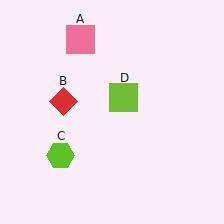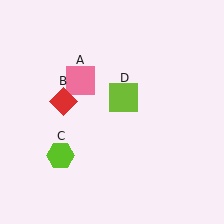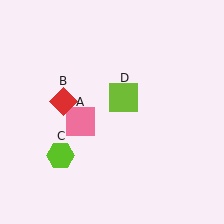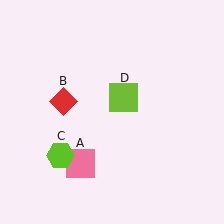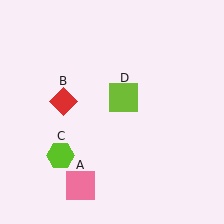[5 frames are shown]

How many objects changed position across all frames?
1 object changed position: pink square (object A).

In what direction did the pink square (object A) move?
The pink square (object A) moved down.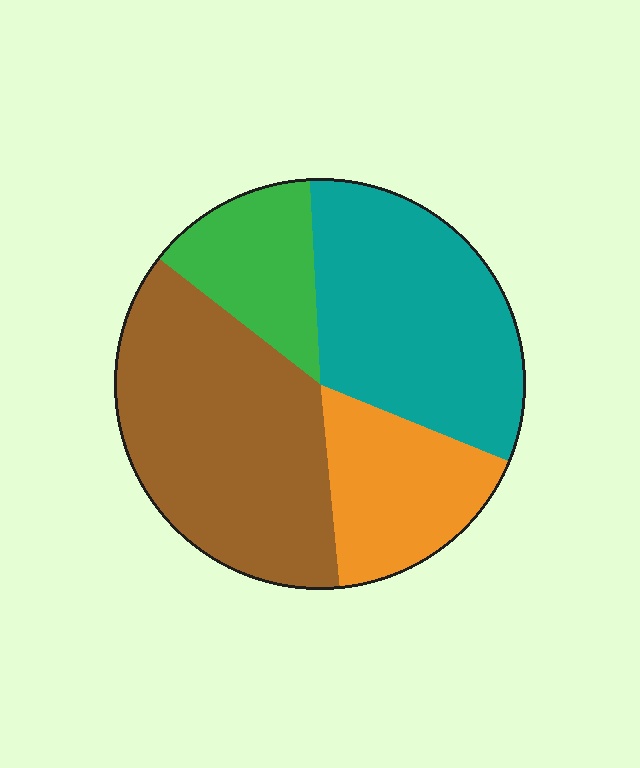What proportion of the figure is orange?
Orange takes up about one sixth (1/6) of the figure.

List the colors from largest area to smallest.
From largest to smallest: brown, teal, orange, green.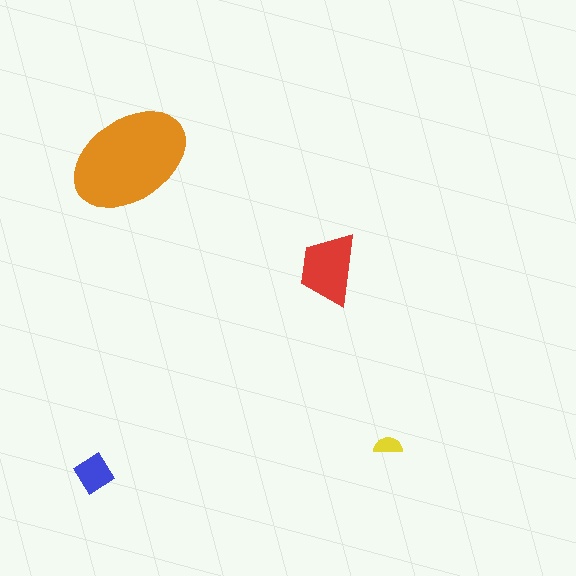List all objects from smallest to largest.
The yellow semicircle, the blue diamond, the red trapezoid, the orange ellipse.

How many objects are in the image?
There are 4 objects in the image.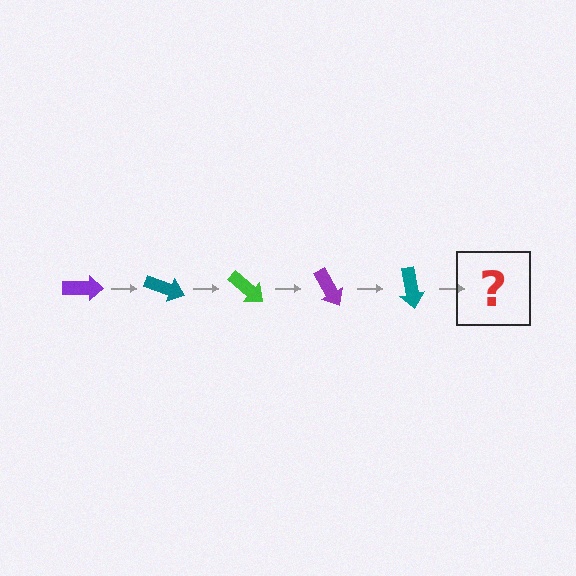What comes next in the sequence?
The next element should be a green arrow, rotated 100 degrees from the start.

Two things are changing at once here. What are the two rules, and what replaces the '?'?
The two rules are that it rotates 20 degrees each step and the color cycles through purple, teal, and green. The '?' should be a green arrow, rotated 100 degrees from the start.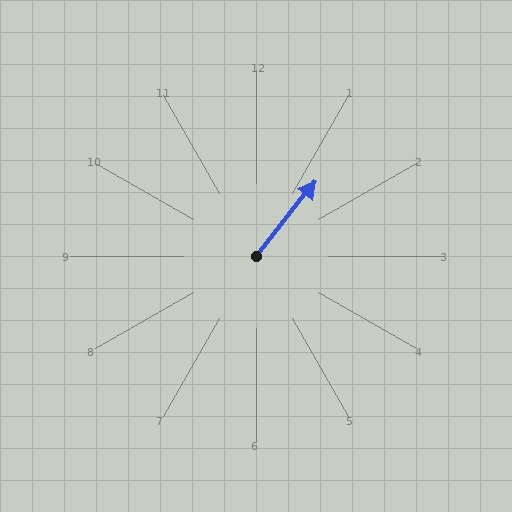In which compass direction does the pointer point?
Northeast.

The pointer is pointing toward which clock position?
Roughly 1 o'clock.